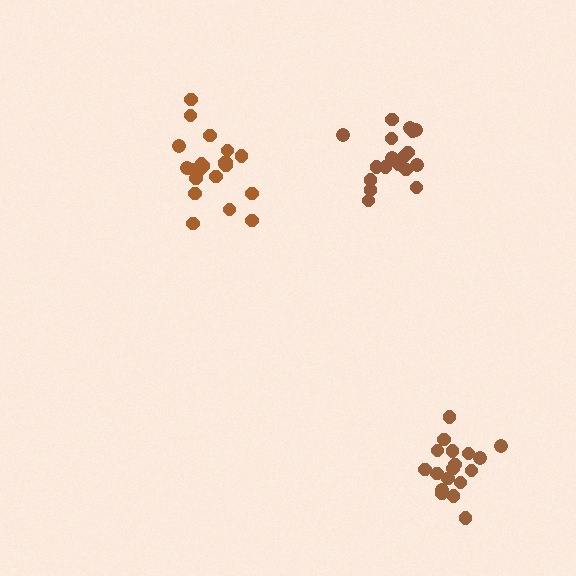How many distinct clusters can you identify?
There are 3 distinct clusters.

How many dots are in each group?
Group 1: 18 dots, Group 2: 21 dots, Group 3: 18 dots (57 total).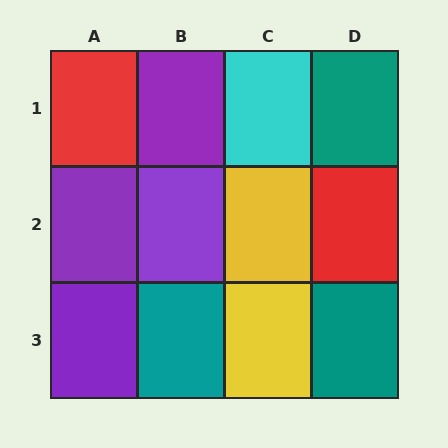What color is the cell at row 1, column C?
Cyan.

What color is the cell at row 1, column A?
Red.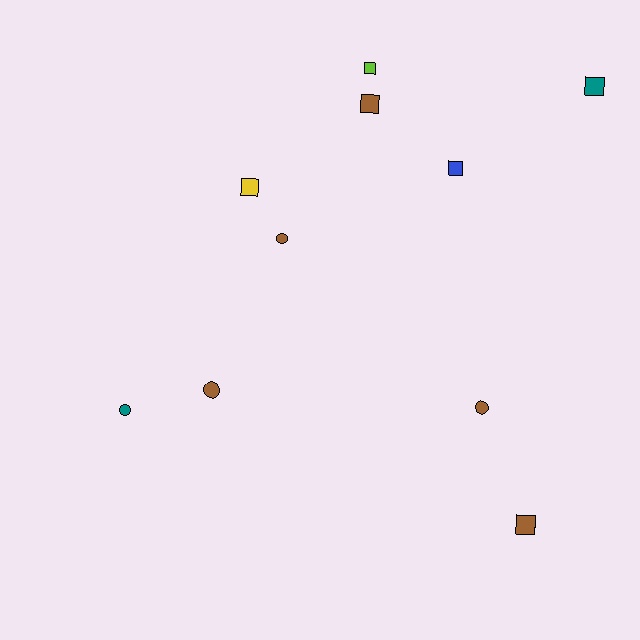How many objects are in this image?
There are 10 objects.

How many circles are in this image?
There are 4 circles.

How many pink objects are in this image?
There are no pink objects.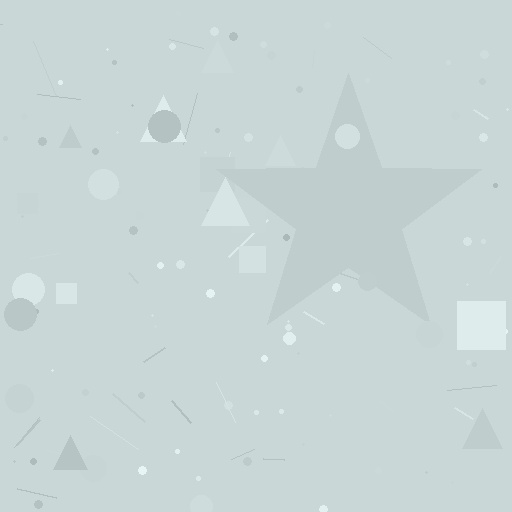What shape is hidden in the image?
A star is hidden in the image.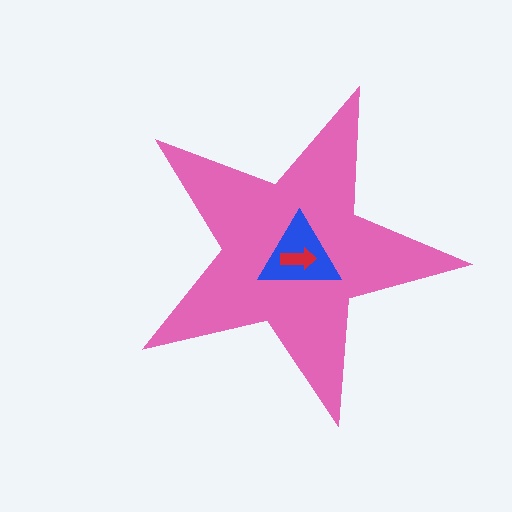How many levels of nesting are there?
3.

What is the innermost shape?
The red arrow.